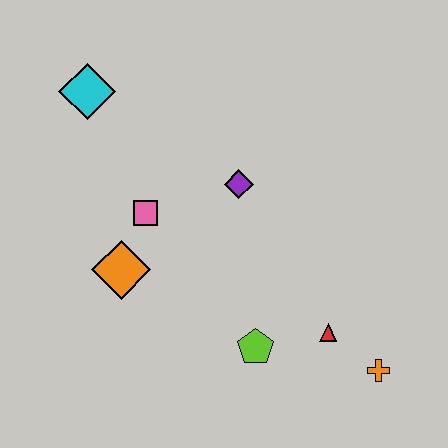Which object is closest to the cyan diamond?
The pink square is closest to the cyan diamond.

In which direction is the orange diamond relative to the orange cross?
The orange diamond is to the left of the orange cross.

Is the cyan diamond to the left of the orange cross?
Yes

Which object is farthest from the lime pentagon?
The cyan diamond is farthest from the lime pentagon.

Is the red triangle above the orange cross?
Yes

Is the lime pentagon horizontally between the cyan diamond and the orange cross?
Yes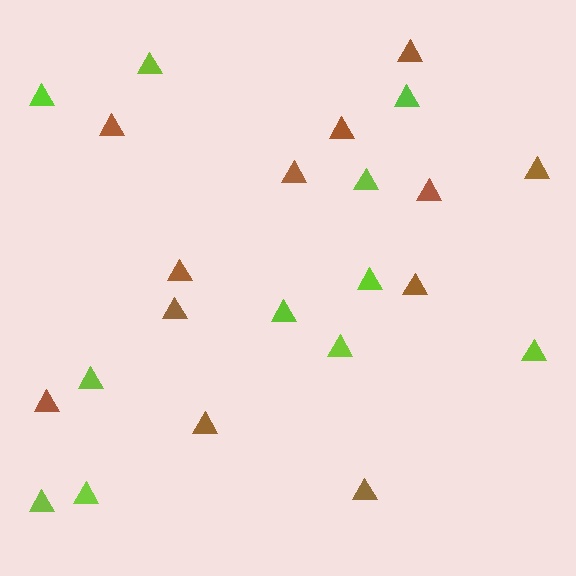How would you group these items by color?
There are 2 groups: one group of brown triangles (12) and one group of lime triangles (11).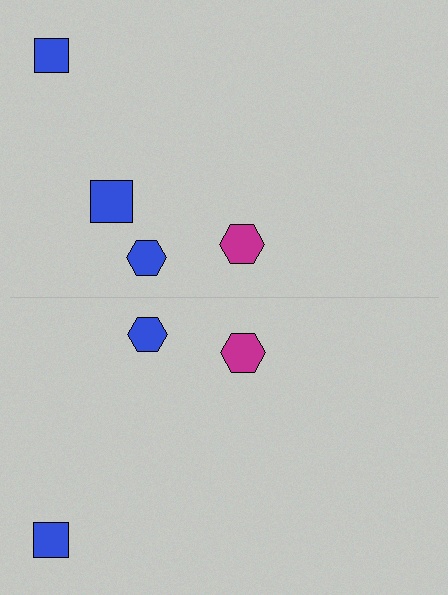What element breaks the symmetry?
A blue square is missing from the bottom side.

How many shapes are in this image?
There are 7 shapes in this image.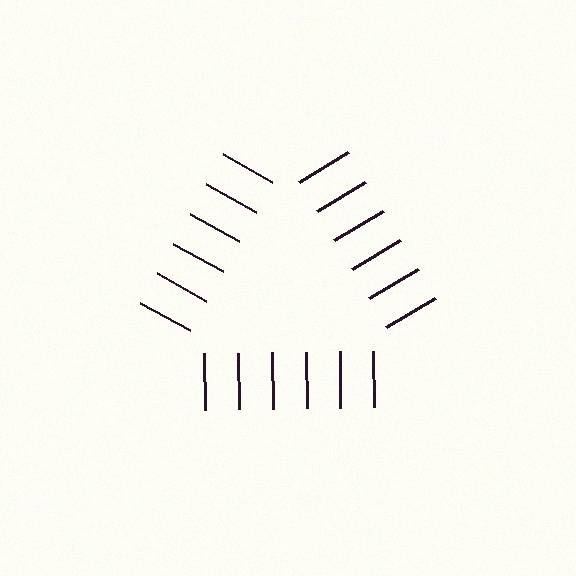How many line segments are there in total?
18 — 6 along each of the 3 edges.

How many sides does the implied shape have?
3 sides — the line-ends trace a triangle.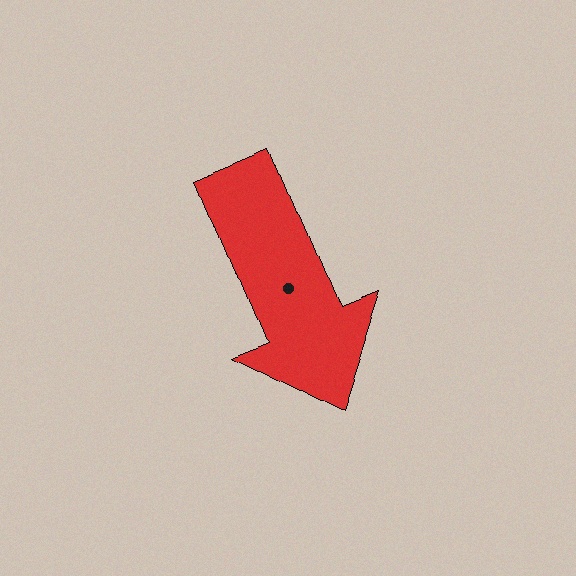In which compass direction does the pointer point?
Southeast.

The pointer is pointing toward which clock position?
Roughly 5 o'clock.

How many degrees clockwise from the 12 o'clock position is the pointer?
Approximately 157 degrees.